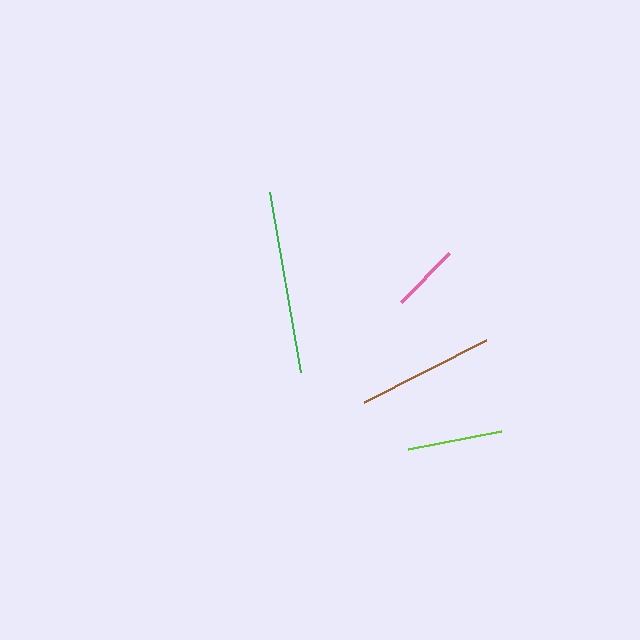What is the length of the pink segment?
The pink segment is approximately 69 pixels long.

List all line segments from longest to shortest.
From longest to shortest: green, brown, lime, pink.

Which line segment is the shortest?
The pink line is the shortest at approximately 69 pixels.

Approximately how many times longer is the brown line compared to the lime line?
The brown line is approximately 1.4 times the length of the lime line.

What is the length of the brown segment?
The brown segment is approximately 137 pixels long.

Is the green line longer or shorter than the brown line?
The green line is longer than the brown line.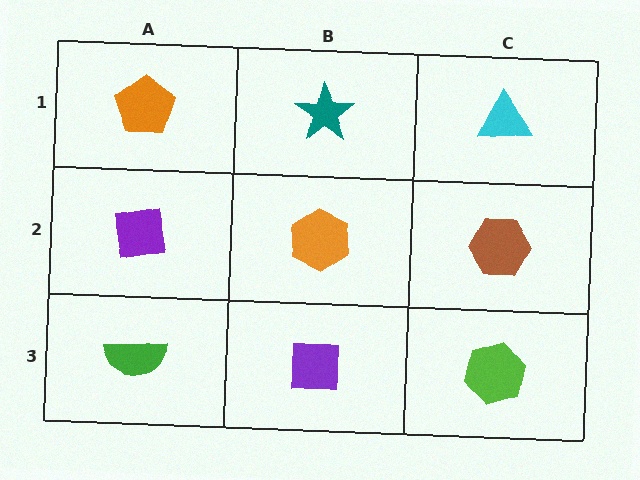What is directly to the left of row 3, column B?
A green semicircle.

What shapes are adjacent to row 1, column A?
A purple square (row 2, column A), a teal star (row 1, column B).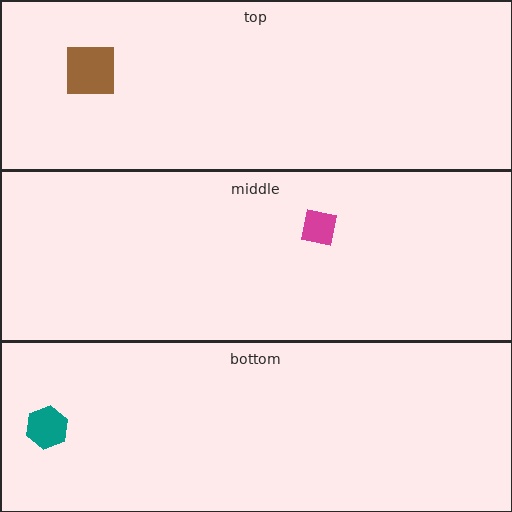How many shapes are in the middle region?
1.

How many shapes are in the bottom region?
1.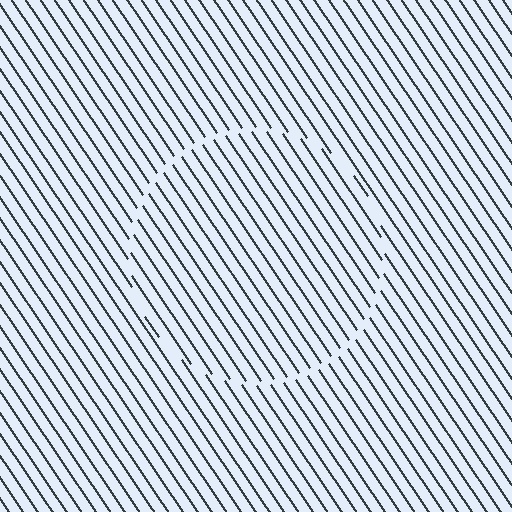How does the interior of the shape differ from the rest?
The interior of the shape contains the same grating, shifted by half a period — the contour is defined by the phase discontinuity where line-ends from the inner and outer gratings abut.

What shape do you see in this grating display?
An illusory circle. The interior of the shape contains the same grating, shifted by half a period — the contour is defined by the phase discontinuity where line-ends from the inner and outer gratings abut.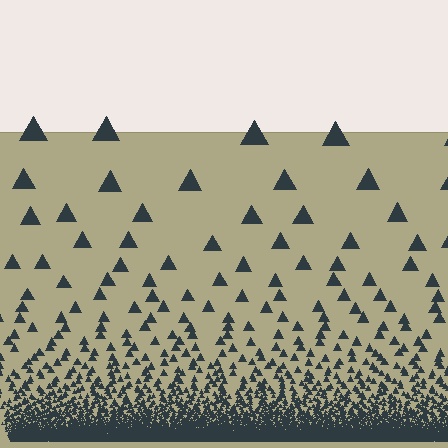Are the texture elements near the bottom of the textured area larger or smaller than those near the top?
Smaller. The gradient is inverted — elements near the bottom are smaller and denser.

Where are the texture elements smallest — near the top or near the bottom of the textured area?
Near the bottom.